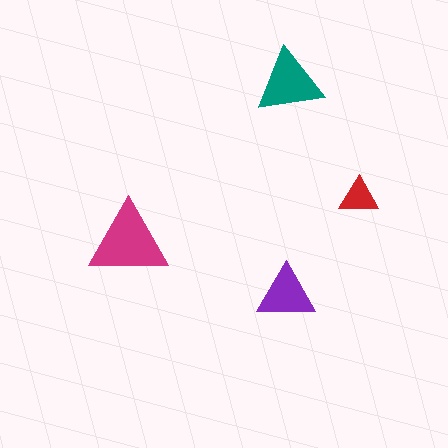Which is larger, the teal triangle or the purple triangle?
The teal one.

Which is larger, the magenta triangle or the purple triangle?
The magenta one.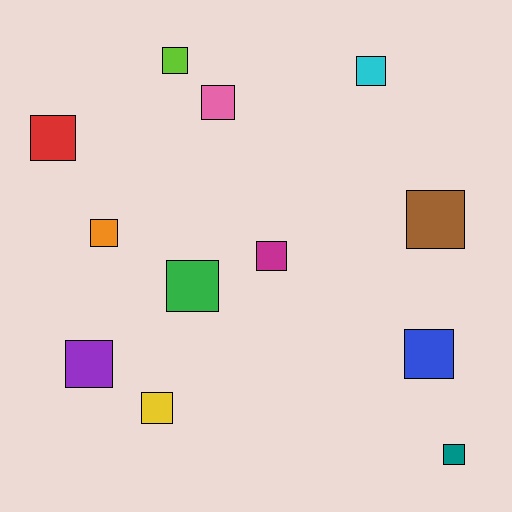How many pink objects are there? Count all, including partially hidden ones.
There is 1 pink object.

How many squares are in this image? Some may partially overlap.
There are 12 squares.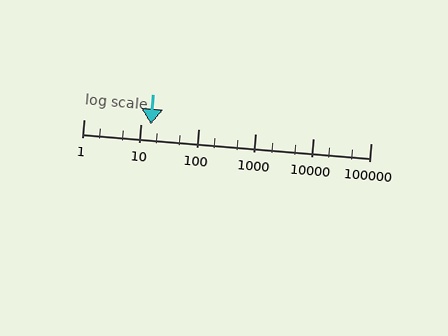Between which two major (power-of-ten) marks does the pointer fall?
The pointer is between 10 and 100.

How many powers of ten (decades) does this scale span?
The scale spans 5 decades, from 1 to 100000.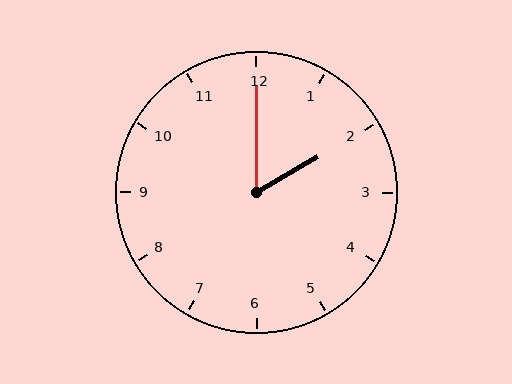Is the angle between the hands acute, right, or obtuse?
It is acute.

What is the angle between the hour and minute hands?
Approximately 60 degrees.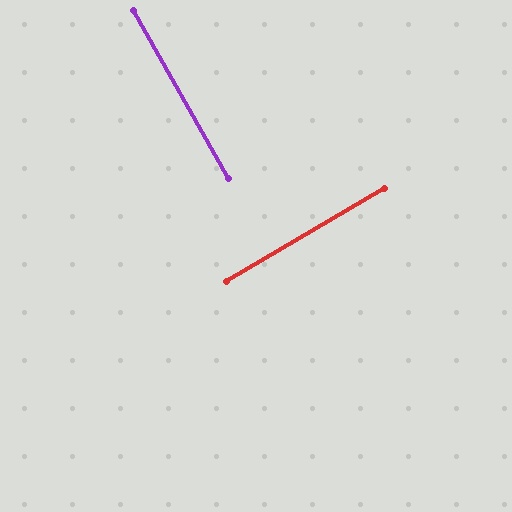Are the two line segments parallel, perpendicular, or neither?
Perpendicular — they meet at approximately 89°.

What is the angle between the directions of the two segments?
Approximately 89 degrees.